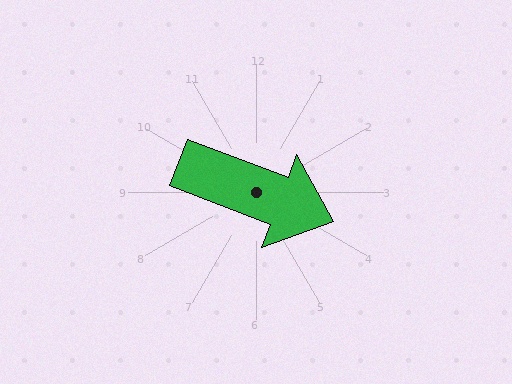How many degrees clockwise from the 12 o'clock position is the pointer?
Approximately 111 degrees.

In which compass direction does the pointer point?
East.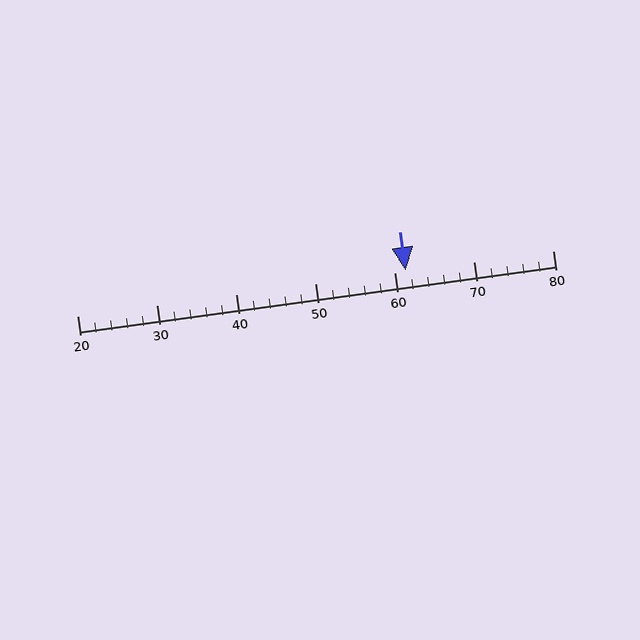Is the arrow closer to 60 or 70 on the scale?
The arrow is closer to 60.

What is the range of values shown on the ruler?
The ruler shows values from 20 to 80.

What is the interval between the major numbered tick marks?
The major tick marks are spaced 10 units apart.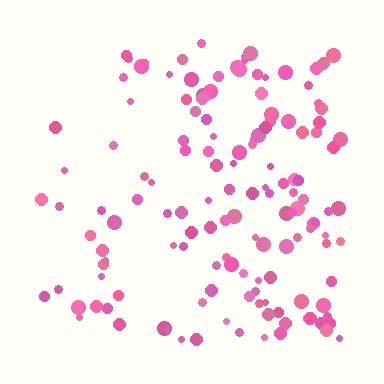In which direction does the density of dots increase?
From left to right, with the right side densest.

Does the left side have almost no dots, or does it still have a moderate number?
Still a moderate number, just noticeably fewer than the right.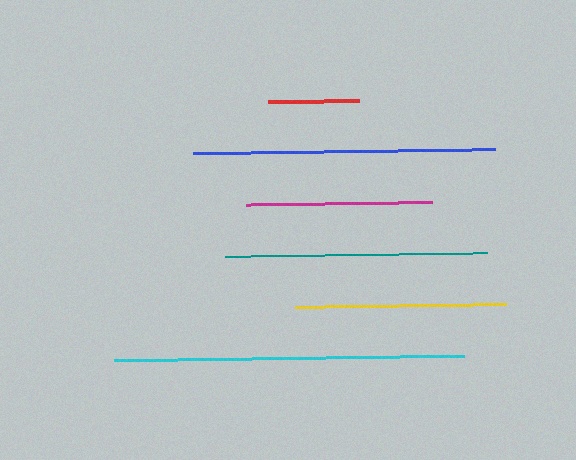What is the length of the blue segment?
The blue segment is approximately 302 pixels long.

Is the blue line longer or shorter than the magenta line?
The blue line is longer than the magenta line.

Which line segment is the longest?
The cyan line is the longest at approximately 349 pixels.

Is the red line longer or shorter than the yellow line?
The yellow line is longer than the red line.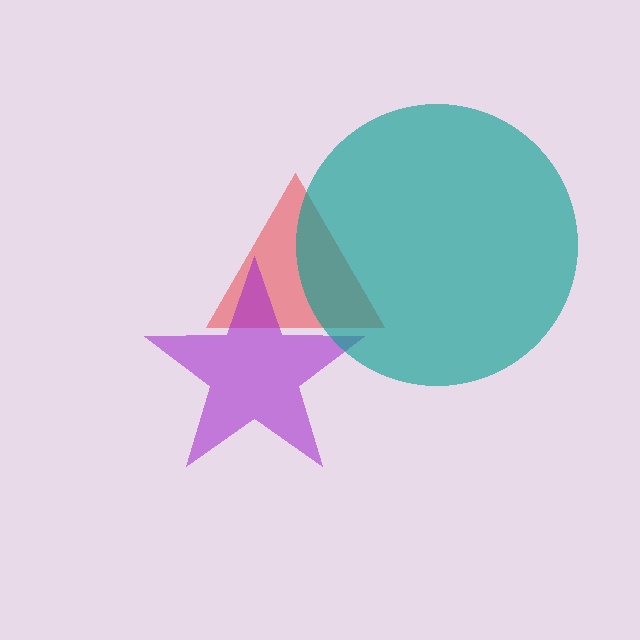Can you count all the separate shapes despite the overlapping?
Yes, there are 3 separate shapes.